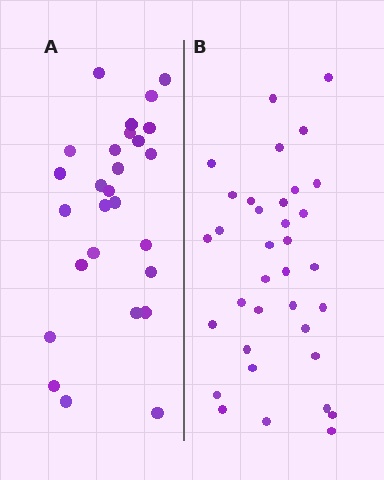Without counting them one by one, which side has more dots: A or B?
Region B (the right region) has more dots.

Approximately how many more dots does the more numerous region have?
Region B has roughly 8 or so more dots than region A.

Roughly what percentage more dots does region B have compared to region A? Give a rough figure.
About 30% more.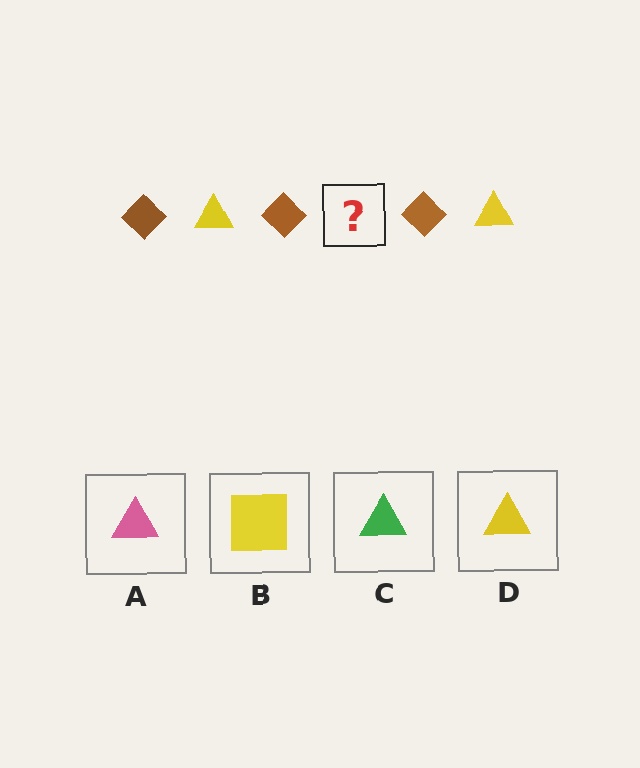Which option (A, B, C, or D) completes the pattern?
D.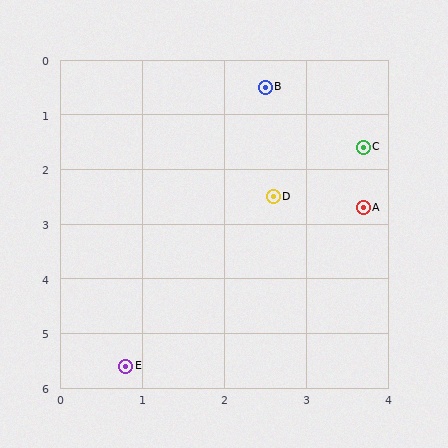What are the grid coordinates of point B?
Point B is at approximately (2.5, 0.5).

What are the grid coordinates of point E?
Point E is at approximately (0.8, 5.6).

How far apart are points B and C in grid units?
Points B and C are about 1.6 grid units apart.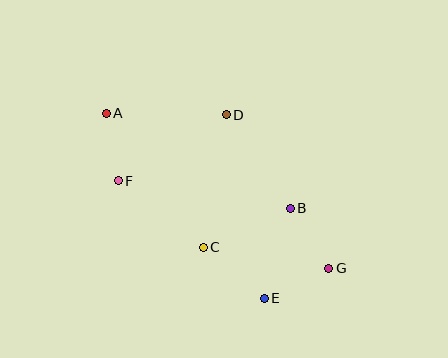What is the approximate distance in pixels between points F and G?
The distance between F and G is approximately 228 pixels.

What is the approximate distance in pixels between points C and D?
The distance between C and D is approximately 134 pixels.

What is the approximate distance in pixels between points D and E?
The distance between D and E is approximately 187 pixels.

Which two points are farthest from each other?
Points A and G are farthest from each other.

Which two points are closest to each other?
Points A and F are closest to each other.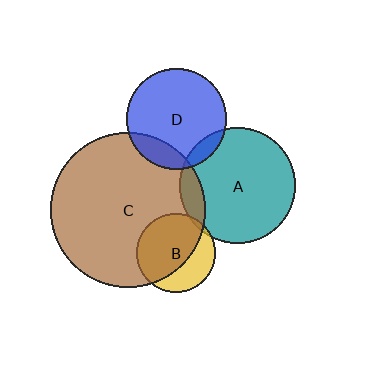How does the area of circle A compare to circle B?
Approximately 2.2 times.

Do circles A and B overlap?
Yes.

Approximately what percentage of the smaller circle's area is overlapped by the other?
Approximately 5%.